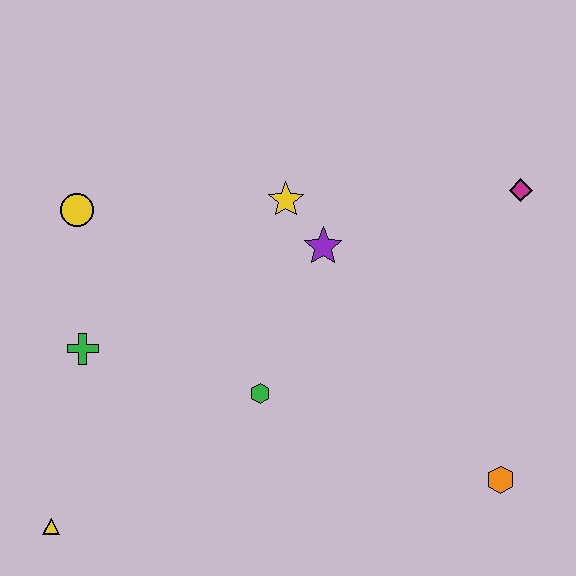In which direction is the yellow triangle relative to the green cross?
The yellow triangle is below the green cross.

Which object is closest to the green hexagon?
The purple star is closest to the green hexagon.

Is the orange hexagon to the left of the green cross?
No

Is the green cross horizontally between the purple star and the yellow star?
No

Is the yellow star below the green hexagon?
No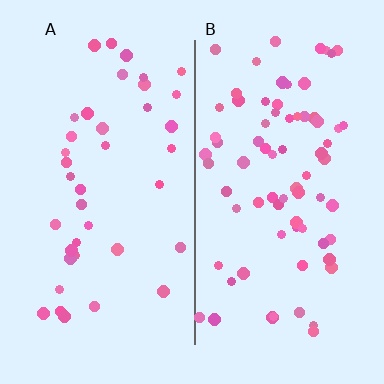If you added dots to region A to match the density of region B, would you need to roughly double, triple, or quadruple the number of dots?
Approximately double.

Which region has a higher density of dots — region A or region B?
B (the right).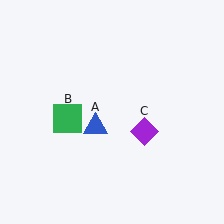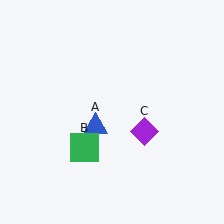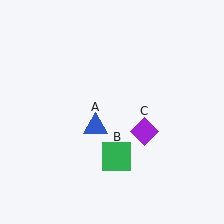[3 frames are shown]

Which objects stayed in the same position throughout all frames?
Blue triangle (object A) and purple diamond (object C) remained stationary.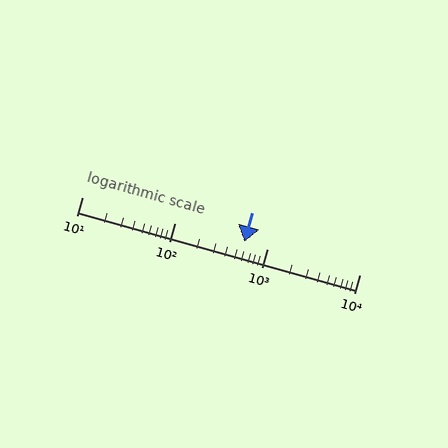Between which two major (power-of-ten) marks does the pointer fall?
The pointer is between 100 and 1000.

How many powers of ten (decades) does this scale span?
The scale spans 3 decades, from 10 to 10000.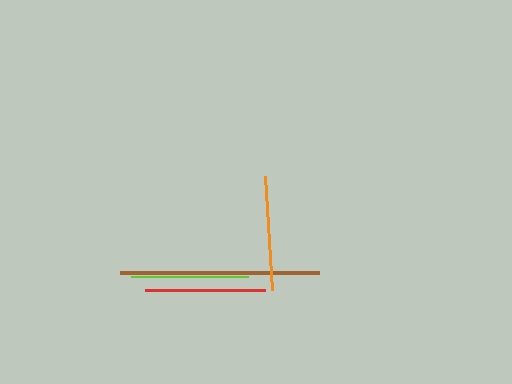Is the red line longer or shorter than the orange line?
The red line is longer than the orange line.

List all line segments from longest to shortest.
From longest to shortest: brown, red, lime, orange.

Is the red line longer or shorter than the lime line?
The red line is longer than the lime line.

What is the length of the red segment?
The red segment is approximately 121 pixels long.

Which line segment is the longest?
The brown line is the longest at approximately 199 pixels.